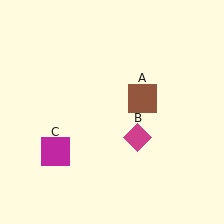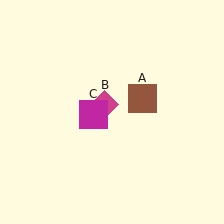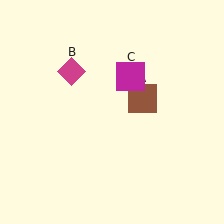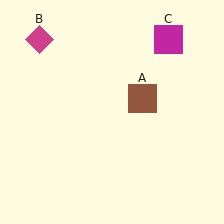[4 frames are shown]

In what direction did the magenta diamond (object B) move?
The magenta diamond (object B) moved up and to the left.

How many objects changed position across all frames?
2 objects changed position: magenta diamond (object B), magenta square (object C).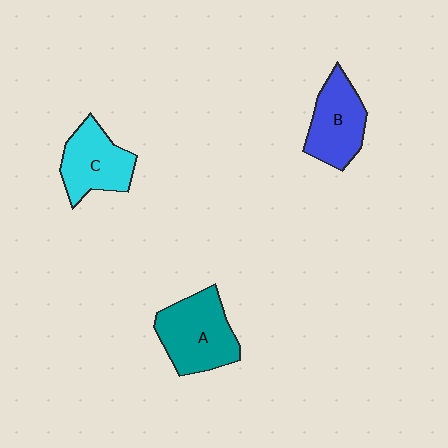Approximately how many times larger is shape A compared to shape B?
Approximately 1.2 times.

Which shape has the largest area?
Shape A (teal).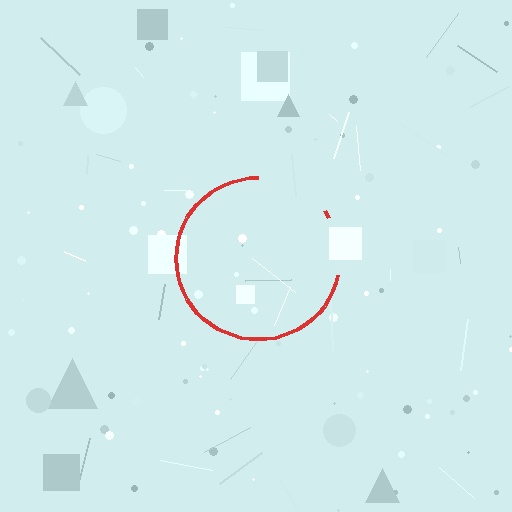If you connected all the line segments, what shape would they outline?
They would outline a circle.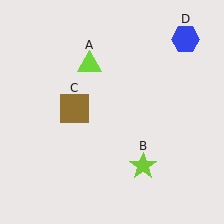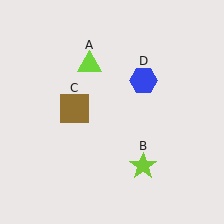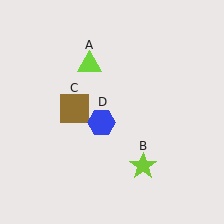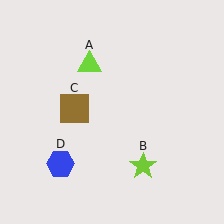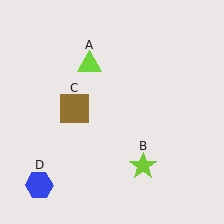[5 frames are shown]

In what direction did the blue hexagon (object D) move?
The blue hexagon (object D) moved down and to the left.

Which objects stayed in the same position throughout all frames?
Lime triangle (object A) and lime star (object B) and brown square (object C) remained stationary.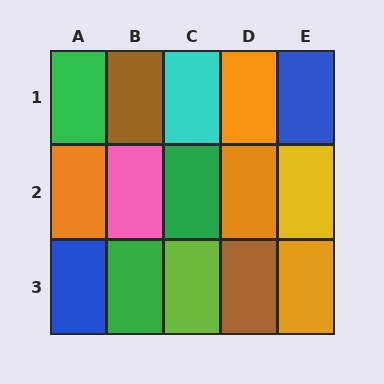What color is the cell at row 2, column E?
Yellow.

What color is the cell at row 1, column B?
Brown.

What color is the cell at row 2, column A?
Orange.